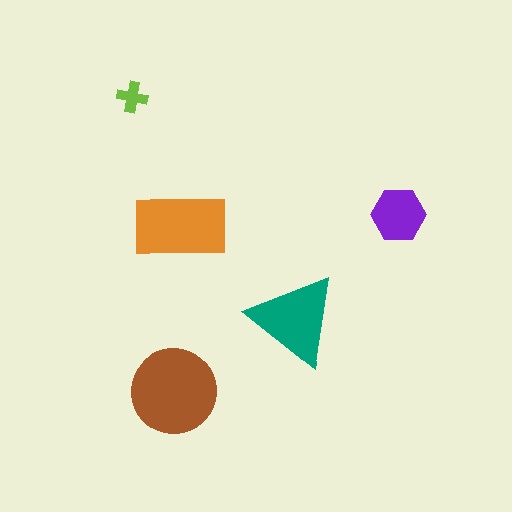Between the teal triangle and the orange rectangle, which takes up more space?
The orange rectangle.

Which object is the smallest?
The lime cross.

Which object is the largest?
The brown circle.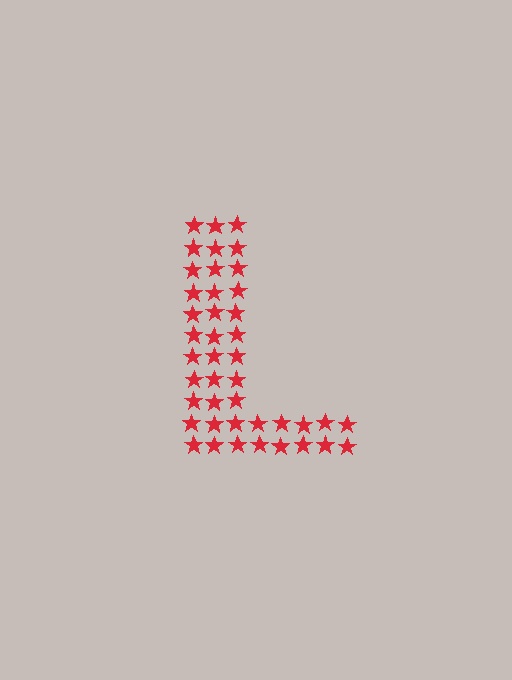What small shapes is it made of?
It is made of small stars.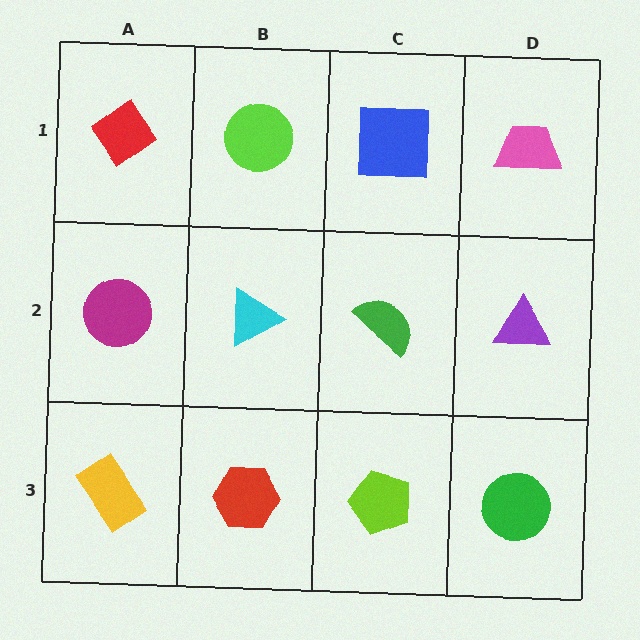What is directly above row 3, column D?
A purple triangle.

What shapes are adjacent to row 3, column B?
A cyan triangle (row 2, column B), a yellow rectangle (row 3, column A), a lime pentagon (row 3, column C).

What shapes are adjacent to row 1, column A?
A magenta circle (row 2, column A), a lime circle (row 1, column B).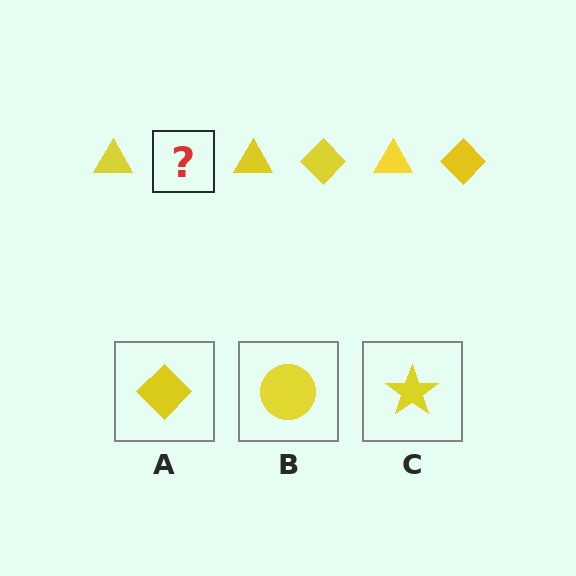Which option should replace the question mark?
Option A.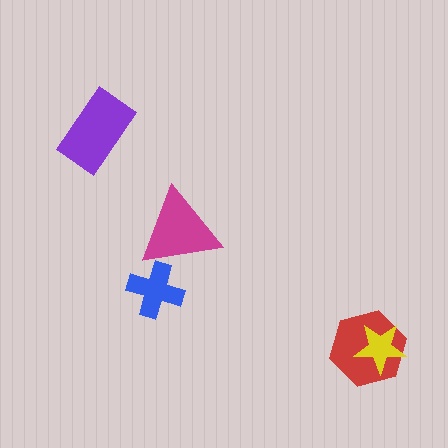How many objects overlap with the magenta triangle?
1 object overlaps with the magenta triangle.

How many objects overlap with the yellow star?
1 object overlaps with the yellow star.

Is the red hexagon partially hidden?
Yes, it is partially covered by another shape.